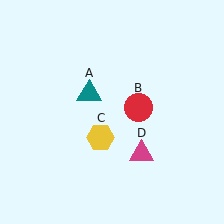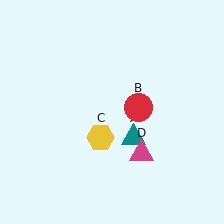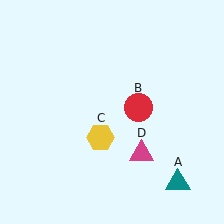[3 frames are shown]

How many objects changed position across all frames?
1 object changed position: teal triangle (object A).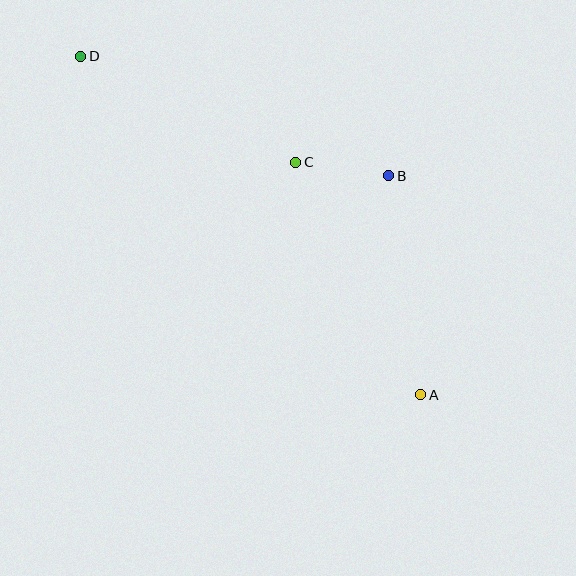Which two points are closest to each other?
Points B and C are closest to each other.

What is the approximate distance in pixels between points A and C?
The distance between A and C is approximately 264 pixels.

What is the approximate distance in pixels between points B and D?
The distance between B and D is approximately 330 pixels.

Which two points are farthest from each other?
Points A and D are farthest from each other.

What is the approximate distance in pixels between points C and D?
The distance between C and D is approximately 240 pixels.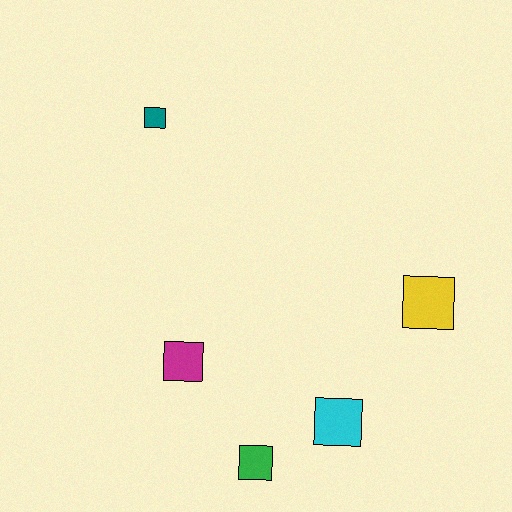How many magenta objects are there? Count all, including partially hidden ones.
There is 1 magenta object.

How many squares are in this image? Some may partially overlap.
There are 5 squares.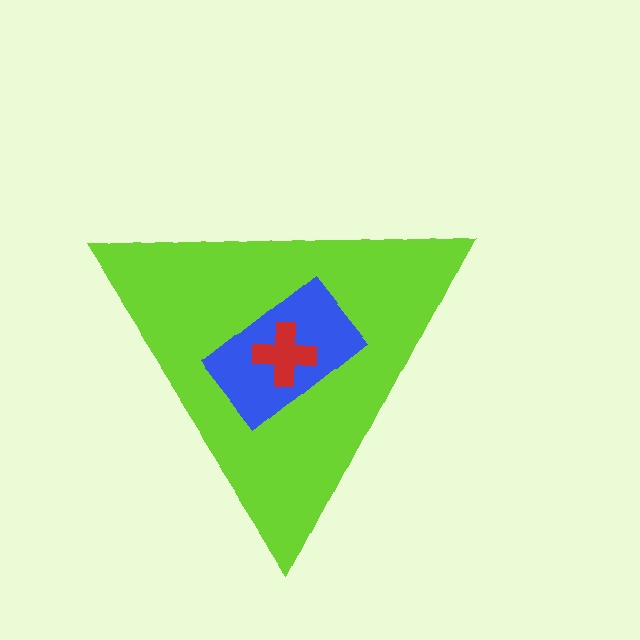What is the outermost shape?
The lime triangle.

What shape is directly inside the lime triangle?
The blue rectangle.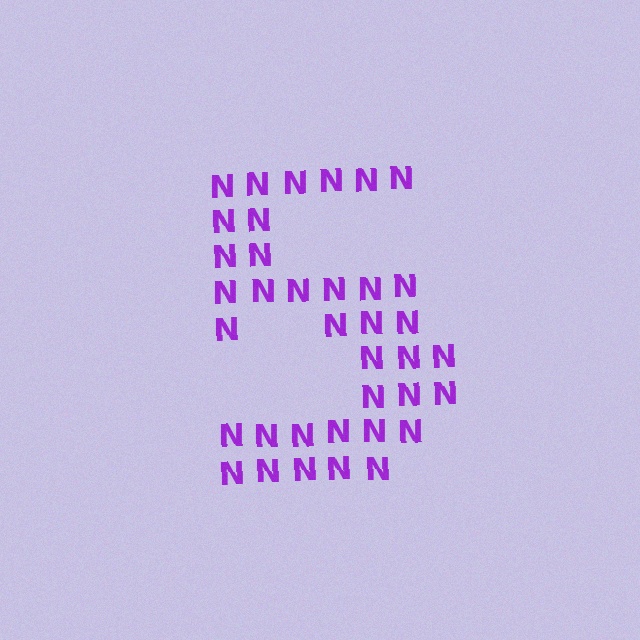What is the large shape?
The large shape is the digit 5.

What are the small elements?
The small elements are letter N's.